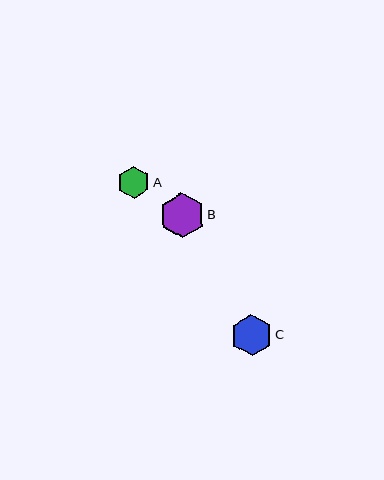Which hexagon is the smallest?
Hexagon A is the smallest with a size of approximately 32 pixels.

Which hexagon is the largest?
Hexagon B is the largest with a size of approximately 45 pixels.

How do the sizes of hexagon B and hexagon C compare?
Hexagon B and hexagon C are approximately the same size.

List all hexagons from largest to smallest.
From largest to smallest: B, C, A.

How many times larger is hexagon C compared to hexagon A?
Hexagon C is approximately 1.3 times the size of hexagon A.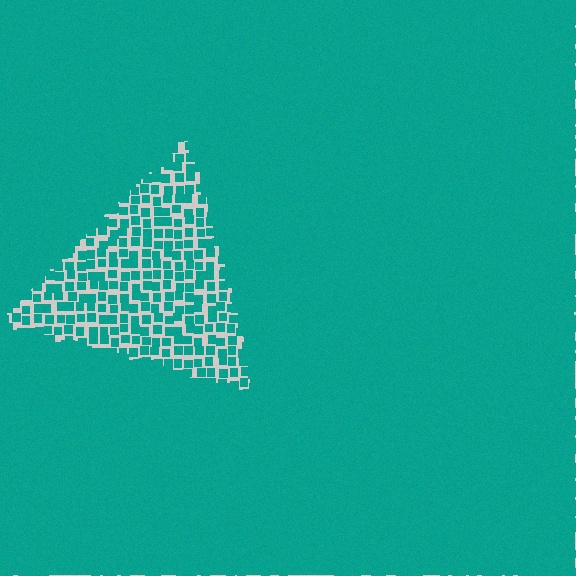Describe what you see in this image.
The image contains small teal elements arranged at two different densities. A triangle-shaped region is visible where the elements are less densely packed than the surrounding area.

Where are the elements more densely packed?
The elements are more densely packed outside the triangle boundary.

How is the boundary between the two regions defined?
The boundary is defined by a change in element density (approximately 3.1x ratio). All elements are the same color, size, and shape.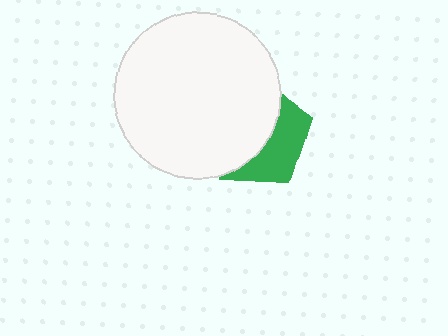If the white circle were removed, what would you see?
You would see the complete green pentagon.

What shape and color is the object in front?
The object in front is a white circle.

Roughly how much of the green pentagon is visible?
A small part of it is visible (roughly 40%).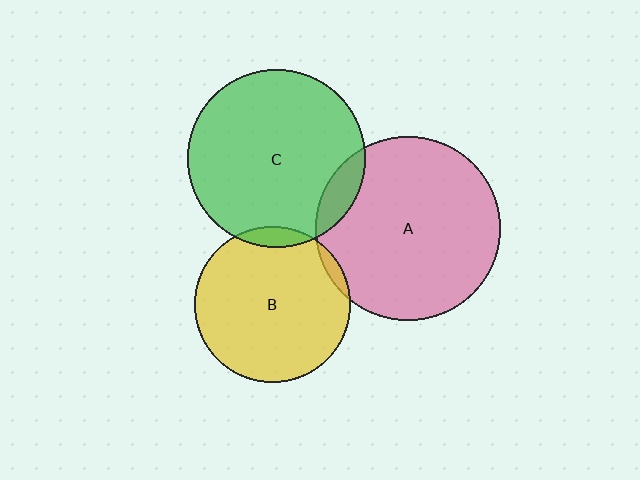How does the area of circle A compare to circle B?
Approximately 1.4 times.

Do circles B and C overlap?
Yes.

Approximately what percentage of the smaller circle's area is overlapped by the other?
Approximately 5%.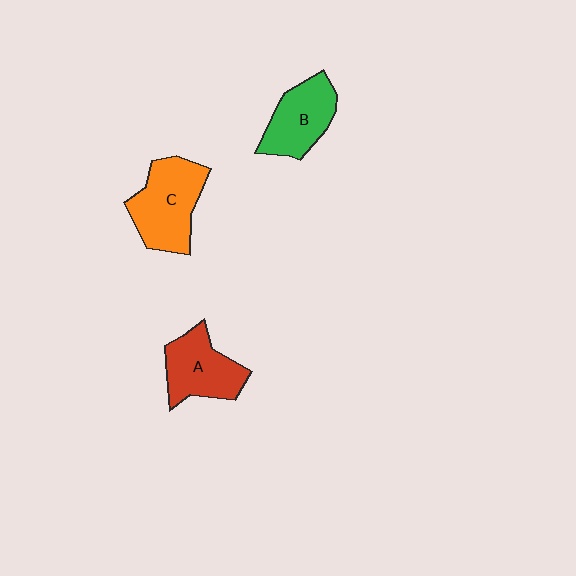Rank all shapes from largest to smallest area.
From largest to smallest: C (orange), A (red), B (green).